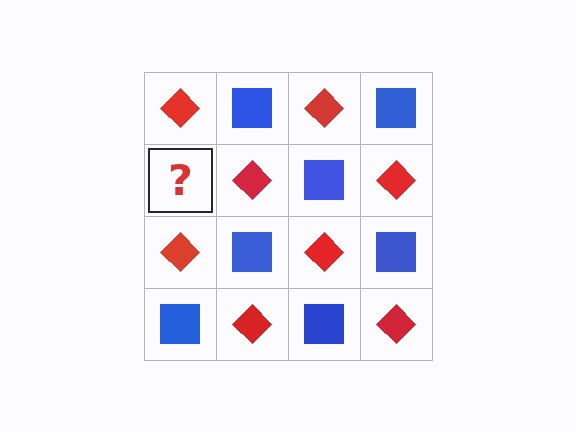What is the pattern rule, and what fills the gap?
The rule is that it alternates red diamond and blue square in a checkerboard pattern. The gap should be filled with a blue square.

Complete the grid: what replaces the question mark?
The question mark should be replaced with a blue square.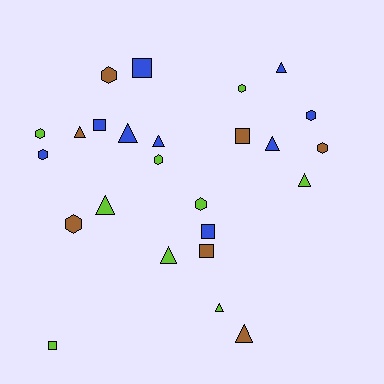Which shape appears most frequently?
Triangle, with 10 objects.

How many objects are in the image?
There are 25 objects.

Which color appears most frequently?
Blue, with 9 objects.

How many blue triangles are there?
There are 4 blue triangles.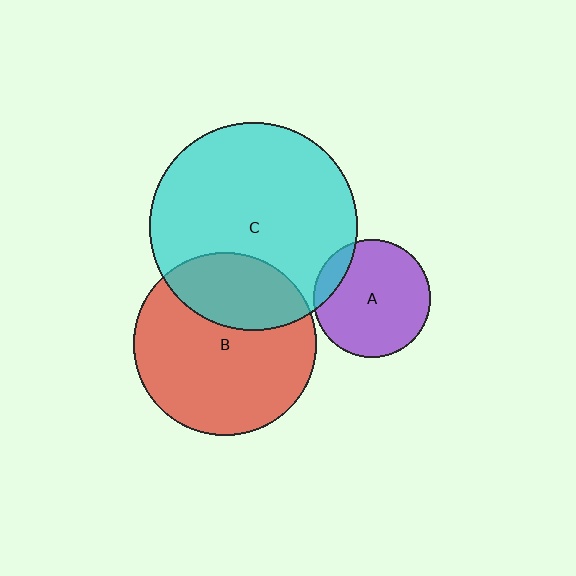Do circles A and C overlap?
Yes.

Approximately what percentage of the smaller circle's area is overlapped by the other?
Approximately 15%.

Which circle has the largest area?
Circle C (cyan).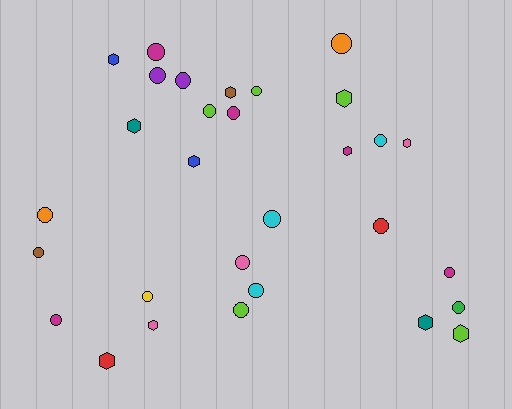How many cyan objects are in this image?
There are 3 cyan objects.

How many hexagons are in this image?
There are 11 hexagons.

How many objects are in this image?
There are 30 objects.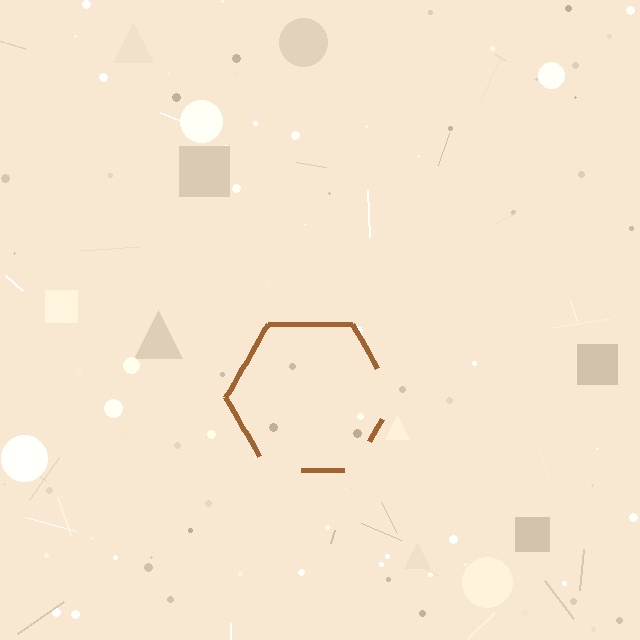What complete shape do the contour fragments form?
The contour fragments form a hexagon.